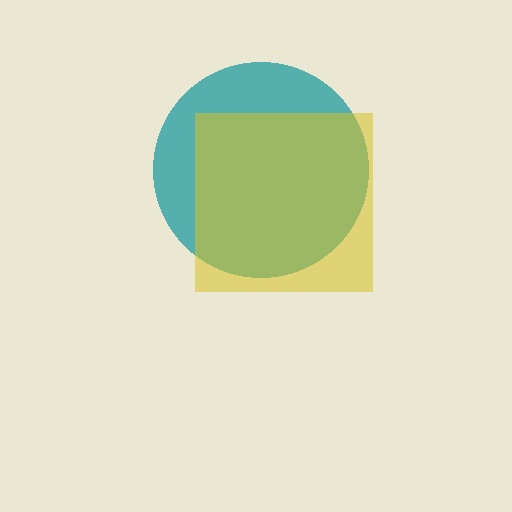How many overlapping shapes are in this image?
There are 2 overlapping shapes in the image.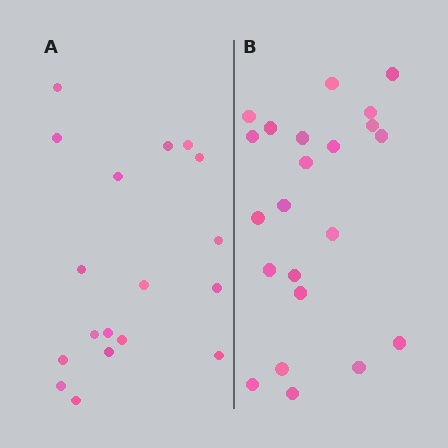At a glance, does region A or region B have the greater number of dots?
Region B (the right region) has more dots.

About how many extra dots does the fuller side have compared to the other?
Region B has about 4 more dots than region A.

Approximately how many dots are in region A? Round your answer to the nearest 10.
About 20 dots. (The exact count is 18, which rounds to 20.)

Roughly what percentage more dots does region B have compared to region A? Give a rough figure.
About 20% more.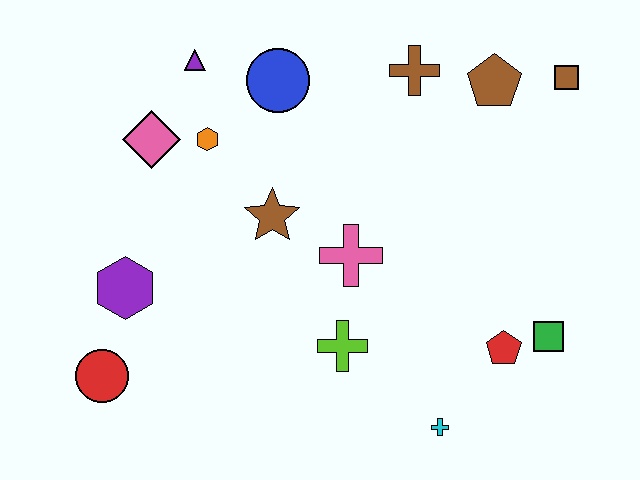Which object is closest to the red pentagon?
The green square is closest to the red pentagon.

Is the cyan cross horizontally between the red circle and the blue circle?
No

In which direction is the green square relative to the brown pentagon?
The green square is below the brown pentagon.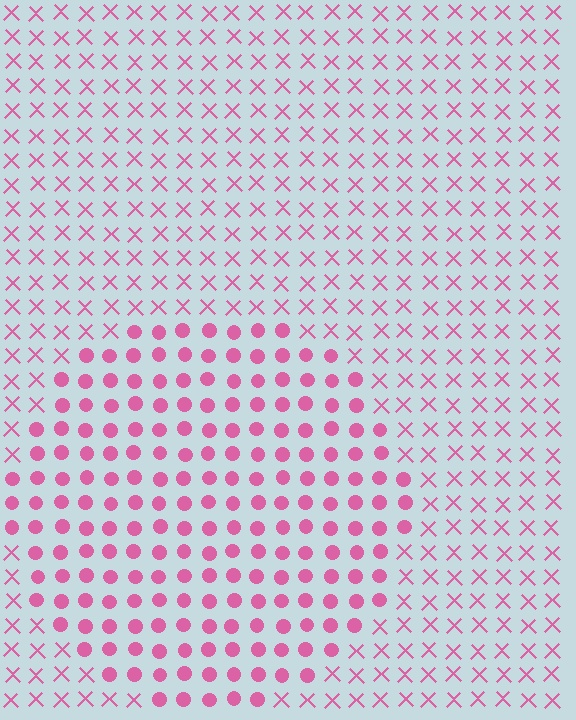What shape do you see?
I see a circle.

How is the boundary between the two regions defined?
The boundary is defined by a change in element shape: circles inside vs. X marks outside. All elements share the same color and spacing.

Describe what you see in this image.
The image is filled with small pink elements arranged in a uniform grid. A circle-shaped region contains circles, while the surrounding area contains X marks. The boundary is defined purely by the change in element shape.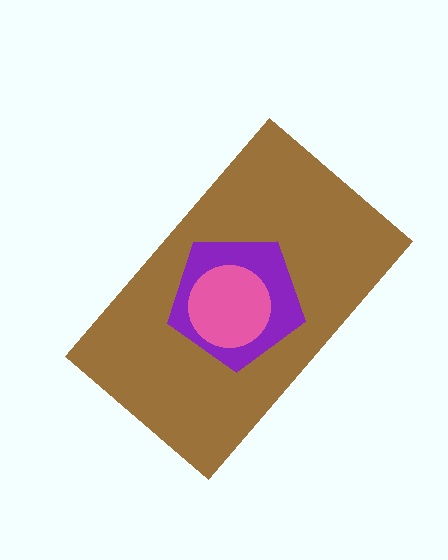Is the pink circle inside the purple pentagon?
Yes.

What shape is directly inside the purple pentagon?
The pink circle.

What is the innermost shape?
The pink circle.